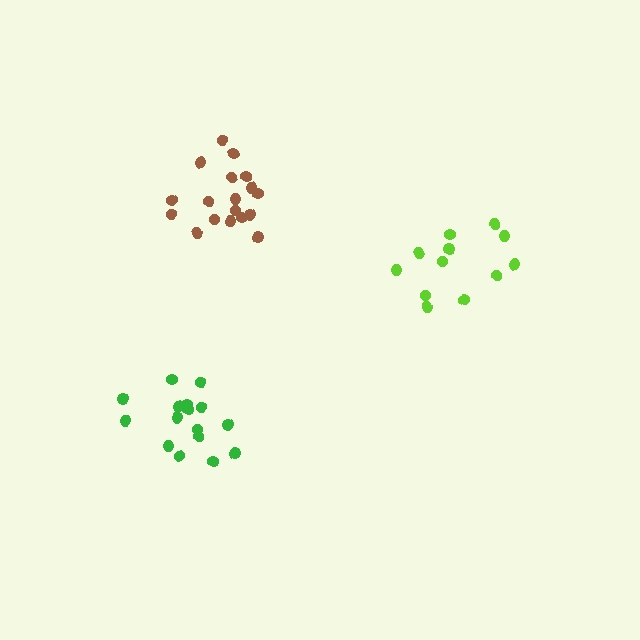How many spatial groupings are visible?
There are 3 spatial groupings.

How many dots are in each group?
Group 1: 12 dots, Group 2: 18 dots, Group 3: 16 dots (46 total).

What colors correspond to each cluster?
The clusters are colored: lime, brown, green.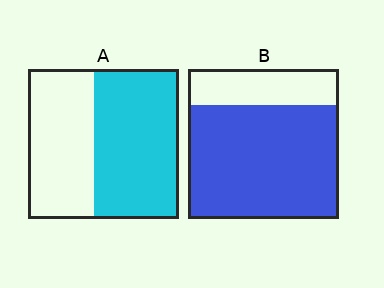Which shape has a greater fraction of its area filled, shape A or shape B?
Shape B.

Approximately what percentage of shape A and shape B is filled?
A is approximately 55% and B is approximately 75%.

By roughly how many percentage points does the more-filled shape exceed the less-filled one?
By roughly 20 percentage points (B over A).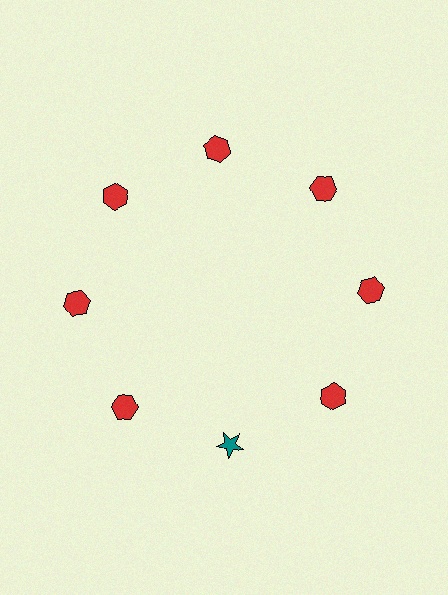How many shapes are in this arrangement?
There are 8 shapes arranged in a ring pattern.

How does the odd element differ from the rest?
It differs in both color (teal instead of red) and shape (star instead of hexagon).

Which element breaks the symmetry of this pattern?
The teal star at roughly the 6 o'clock position breaks the symmetry. All other shapes are red hexagons.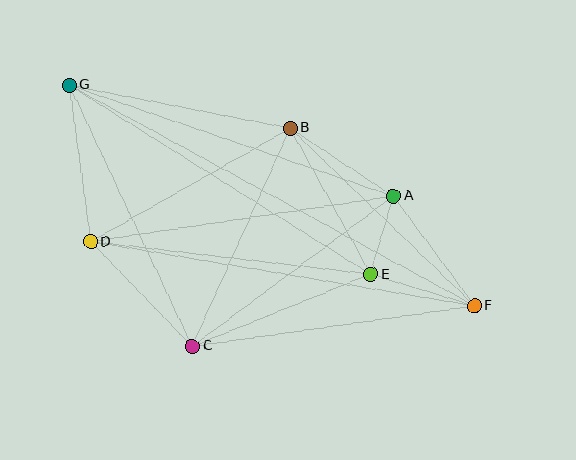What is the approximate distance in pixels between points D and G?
The distance between D and G is approximately 158 pixels.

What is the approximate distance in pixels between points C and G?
The distance between C and G is approximately 289 pixels.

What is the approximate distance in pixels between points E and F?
The distance between E and F is approximately 109 pixels.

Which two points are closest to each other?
Points A and E are closest to each other.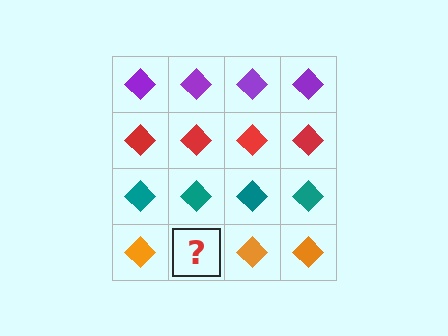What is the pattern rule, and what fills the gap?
The rule is that each row has a consistent color. The gap should be filled with an orange diamond.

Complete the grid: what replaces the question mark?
The question mark should be replaced with an orange diamond.